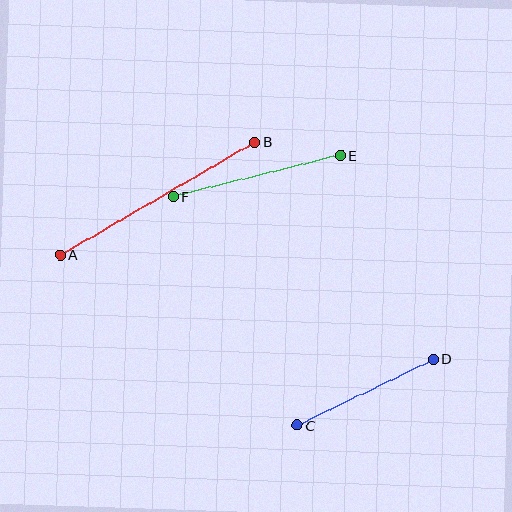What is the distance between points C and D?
The distance is approximately 151 pixels.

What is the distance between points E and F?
The distance is approximately 173 pixels.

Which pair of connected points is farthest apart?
Points A and B are farthest apart.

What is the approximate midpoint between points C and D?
The midpoint is at approximately (365, 392) pixels.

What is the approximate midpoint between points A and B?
The midpoint is at approximately (157, 198) pixels.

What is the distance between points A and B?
The distance is approximately 225 pixels.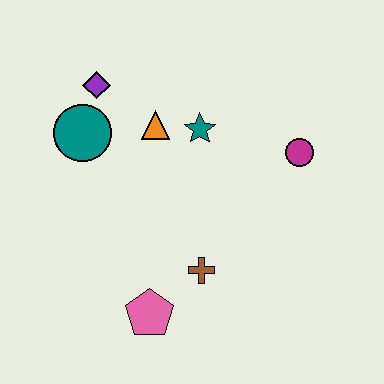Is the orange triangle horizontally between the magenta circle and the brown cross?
No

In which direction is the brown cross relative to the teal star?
The brown cross is below the teal star.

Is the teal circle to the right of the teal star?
No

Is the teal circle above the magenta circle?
Yes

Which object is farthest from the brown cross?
The purple diamond is farthest from the brown cross.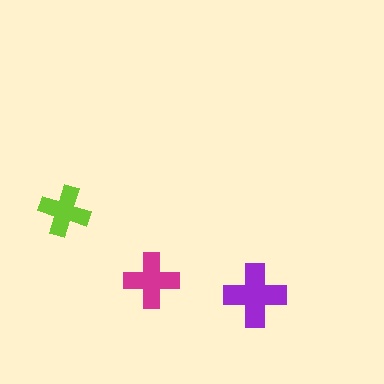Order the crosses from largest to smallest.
the purple one, the magenta one, the lime one.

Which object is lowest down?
The purple cross is bottommost.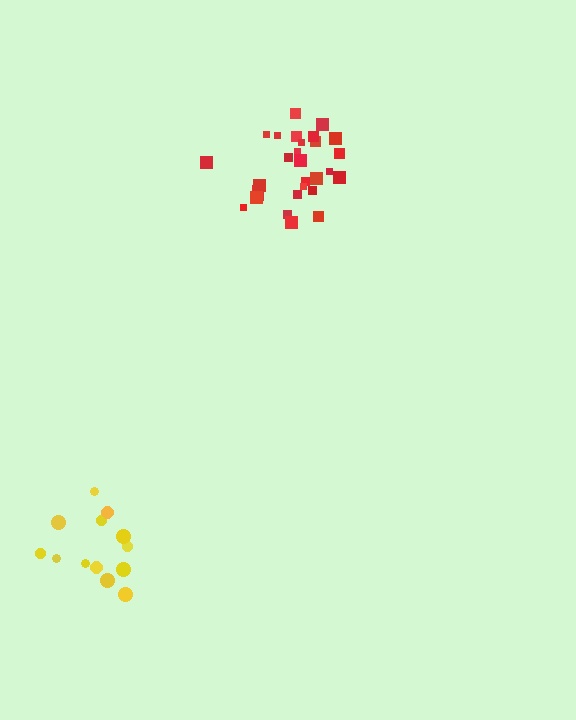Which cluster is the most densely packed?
Red.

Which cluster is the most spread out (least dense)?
Yellow.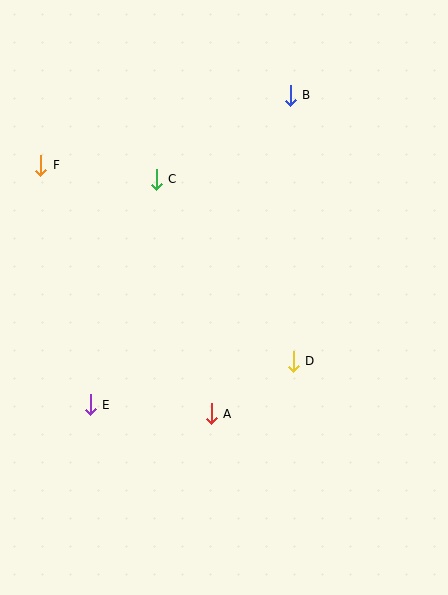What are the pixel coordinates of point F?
Point F is at (41, 165).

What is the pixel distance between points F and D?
The distance between F and D is 320 pixels.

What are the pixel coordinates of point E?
Point E is at (90, 405).